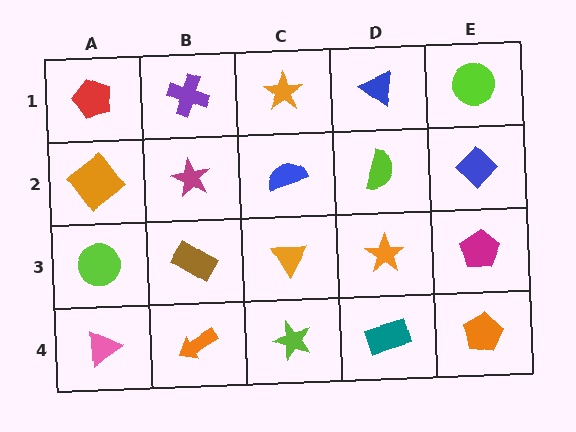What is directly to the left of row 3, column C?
A brown rectangle.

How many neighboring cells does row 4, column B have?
3.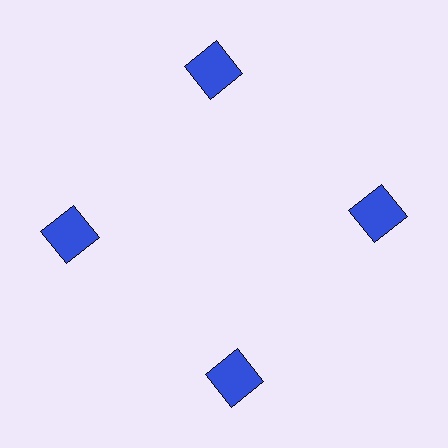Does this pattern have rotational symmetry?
Yes, this pattern has 4-fold rotational symmetry. It looks the same after rotating 90 degrees around the center.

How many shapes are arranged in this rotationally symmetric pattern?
There are 4 shapes, arranged in 4 groups of 1.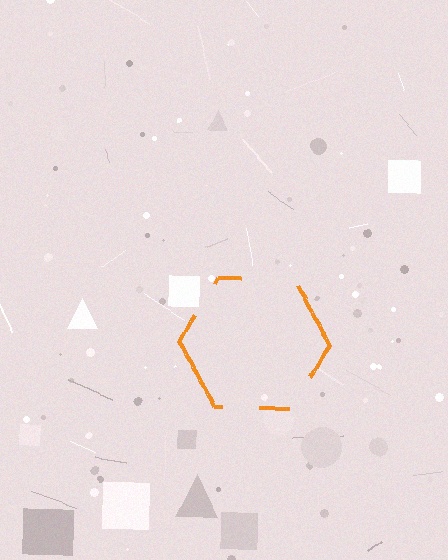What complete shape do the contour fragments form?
The contour fragments form a hexagon.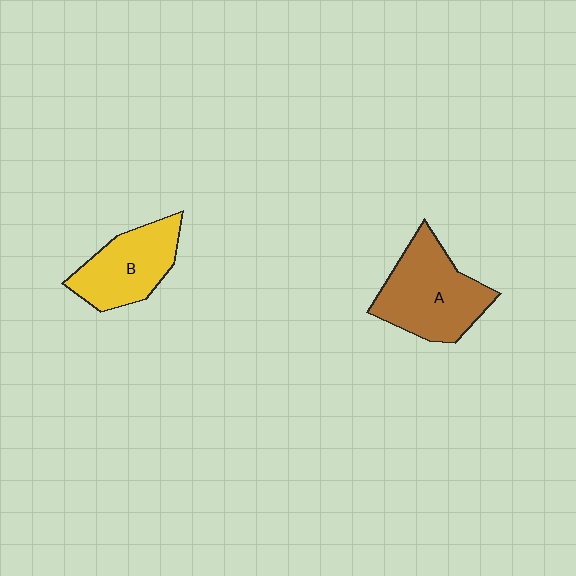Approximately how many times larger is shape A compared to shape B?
Approximately 1.3 times.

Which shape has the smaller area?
Shape B (yellow).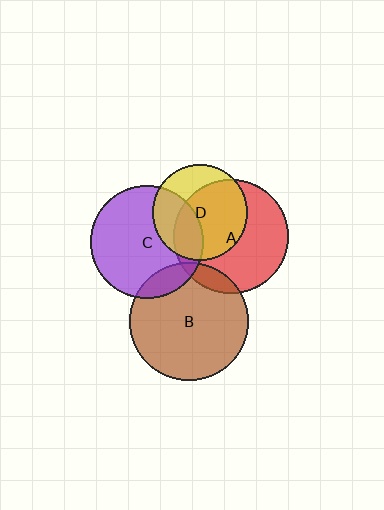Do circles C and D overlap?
Yes.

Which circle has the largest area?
Circle B (brown).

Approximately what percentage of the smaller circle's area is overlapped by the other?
Approximately 35%.